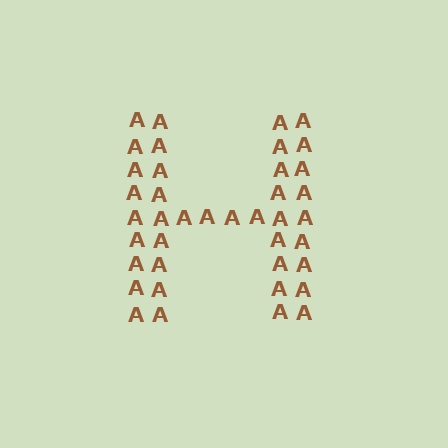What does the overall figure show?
The overall figure shows the letter H.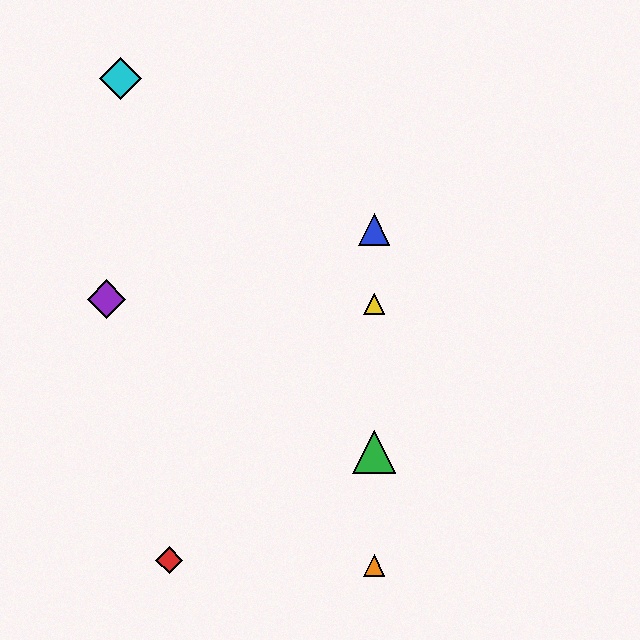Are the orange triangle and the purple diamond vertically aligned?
No, the orange triangle is at x≈374 and the purple diamond is at x≈106.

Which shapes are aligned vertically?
The blue triangle, the green triangle, the yellow triangle, the orange triangle are aligned vertically.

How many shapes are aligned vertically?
4 shapes (the blue triangle, the green triangle, the yellow triangle, the orange triangle) are aligned vertically.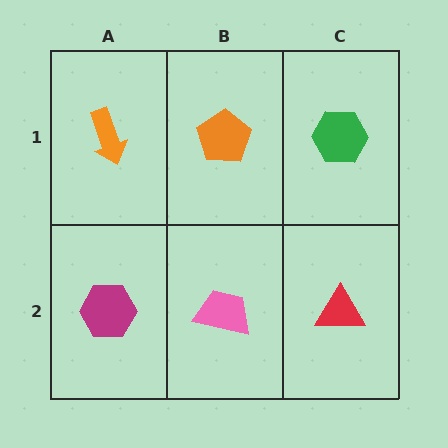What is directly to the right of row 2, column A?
A pink trapezoid.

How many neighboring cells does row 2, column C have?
2.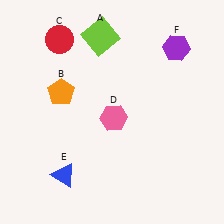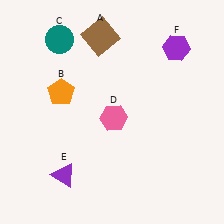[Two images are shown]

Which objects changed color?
A changed from lime to brown. C changed from red to teal. E changed from blue to purple.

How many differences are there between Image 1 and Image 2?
There are 3 differences between the two images.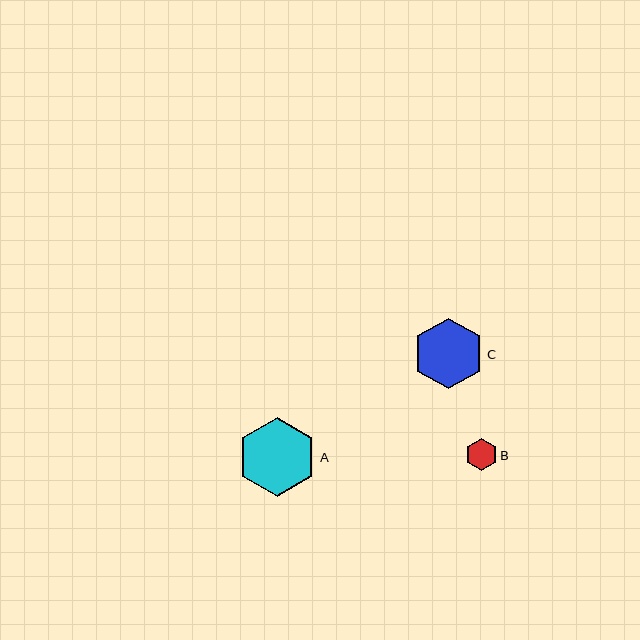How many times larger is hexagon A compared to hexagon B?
Hexagon A is approximately 2.5 times the size of hexagon B.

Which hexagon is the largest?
Hexagon A is the largest with a size of approximately 79 pixels.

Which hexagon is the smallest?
Hexagon B is the smallest with a size of approximately 32 pixels.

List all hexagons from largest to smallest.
From largest to smallest: A, C, B.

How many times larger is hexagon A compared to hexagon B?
Hexagon A is approximately 2.5 times the size of hexagon B.